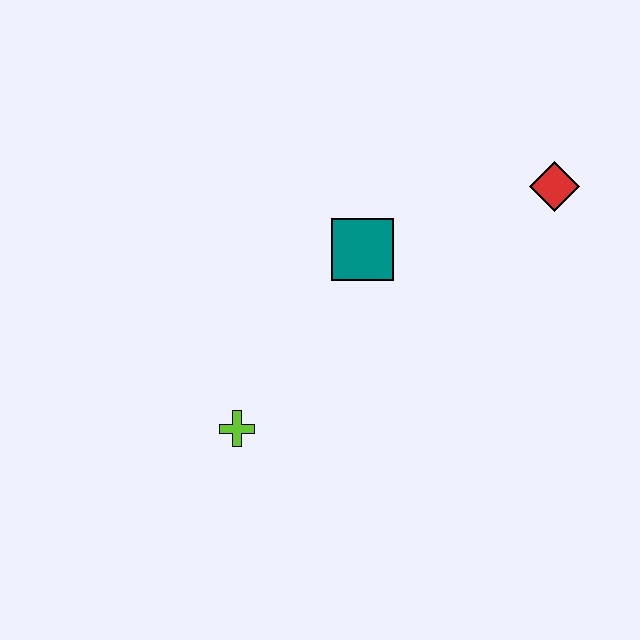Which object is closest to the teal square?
The red diamond is closest to the teal square.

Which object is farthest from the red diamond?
The lime cross is farthest from the red diamond.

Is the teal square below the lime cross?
No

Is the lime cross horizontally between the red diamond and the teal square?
No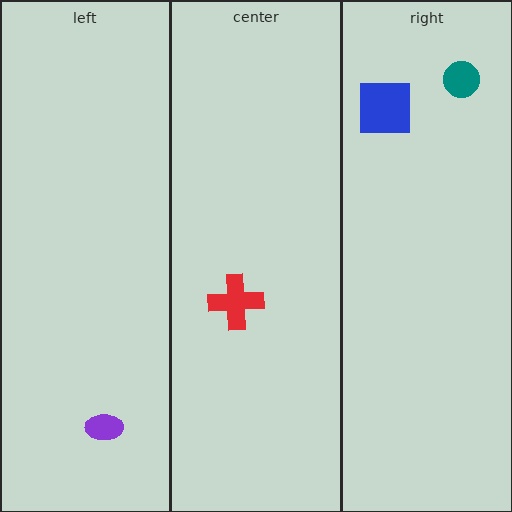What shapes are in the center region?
The red cross.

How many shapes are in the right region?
2.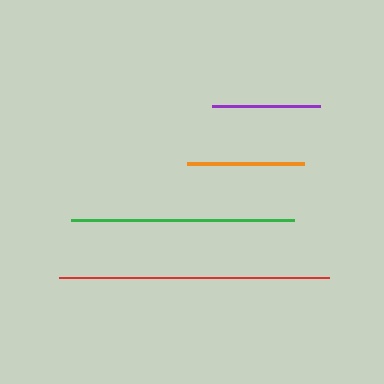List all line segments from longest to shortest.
From longest to shortest: red, green, orange, purple.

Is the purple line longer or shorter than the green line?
The green line is longer than the purple line.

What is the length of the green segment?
The green segment is approximately 222 pixels long.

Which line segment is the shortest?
The purple line is the shortest at approximately 107 pixels.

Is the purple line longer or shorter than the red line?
The red line is longer than the purple line.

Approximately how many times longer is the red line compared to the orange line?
The red line is approximately 2.3 times the length of the orange line.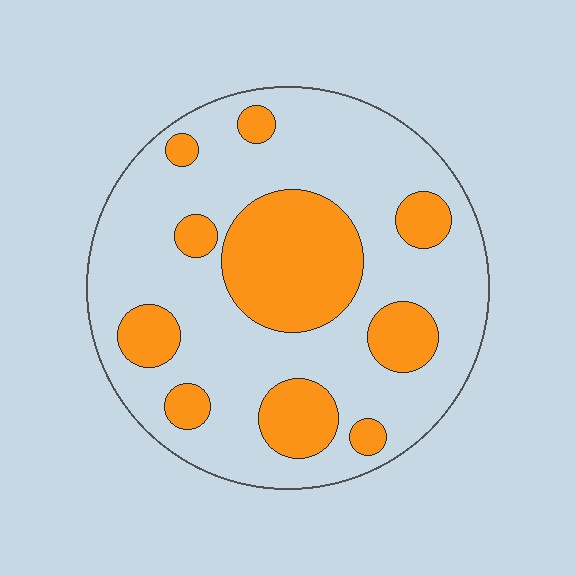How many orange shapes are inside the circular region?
10.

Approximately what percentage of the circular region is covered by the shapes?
Approximately 30%.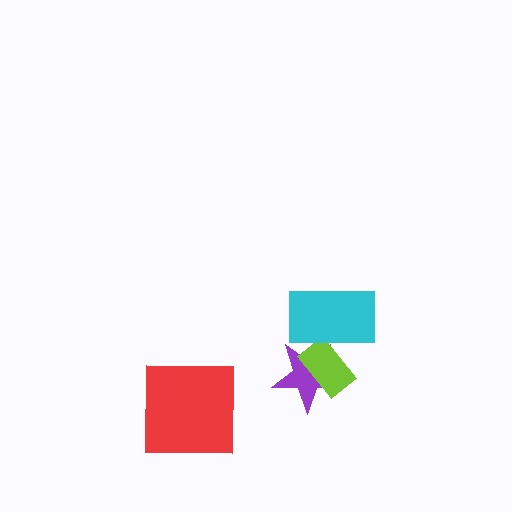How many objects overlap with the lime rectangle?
2 objects overlap with the lime rectangle.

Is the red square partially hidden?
No, no other shape covers it.